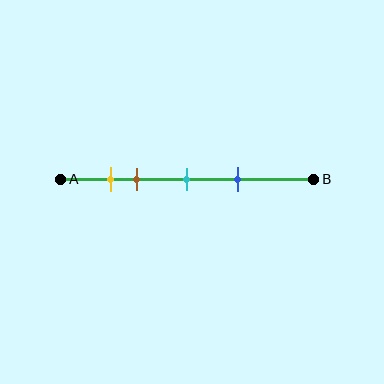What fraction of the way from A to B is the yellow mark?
The yellow mark is approximately 20% (0.2) of the way from A to B.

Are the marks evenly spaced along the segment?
No, the marks are not evenly spaced.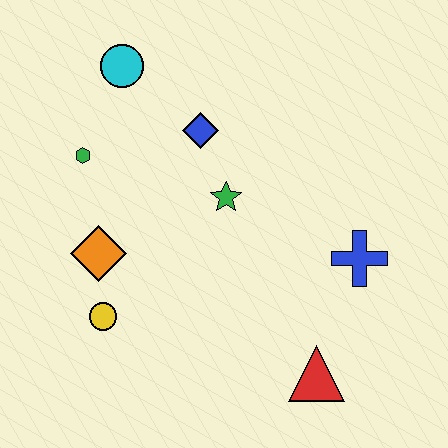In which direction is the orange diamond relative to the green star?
The orange diamond is to the left of the green star.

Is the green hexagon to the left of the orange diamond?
Yes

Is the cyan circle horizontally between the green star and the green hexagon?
Yes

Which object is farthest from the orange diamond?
The blue cross is farthest from the orange diamond.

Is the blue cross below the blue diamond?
Yes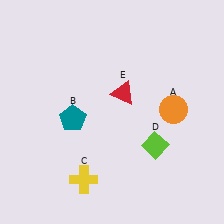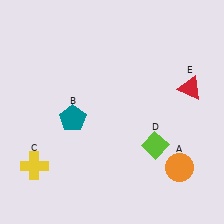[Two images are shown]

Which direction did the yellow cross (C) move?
The yellow cross (C) moved left.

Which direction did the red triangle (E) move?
The red triangle (E) moved right.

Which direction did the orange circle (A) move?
The orange circle (A) moved down.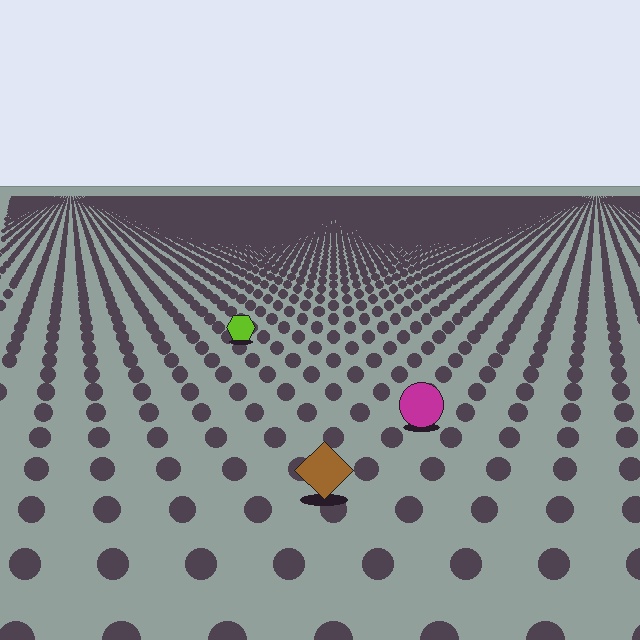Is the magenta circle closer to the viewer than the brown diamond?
No. The brown diamond is closer — you can tell from the texture gradient: the ground texture is coarser near it.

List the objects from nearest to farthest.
From nearest to farthest: the brown diamond, the magenta circle, the lime hexagon.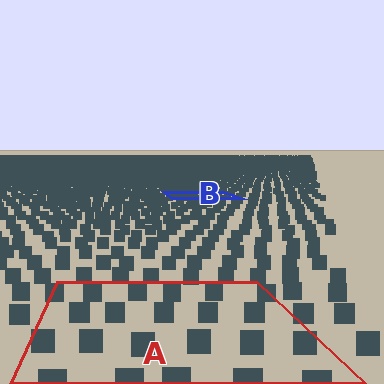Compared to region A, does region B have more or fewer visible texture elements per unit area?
Region B has more texture elements per unit area — they are packed more densely because it is farther away.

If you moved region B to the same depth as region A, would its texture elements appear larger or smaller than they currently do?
They would appear larger. At a closer depth, the same texture elements are projected at a bigger on-screen size.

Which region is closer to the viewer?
Region A is closer. The texture elements there are larger and more spread out.